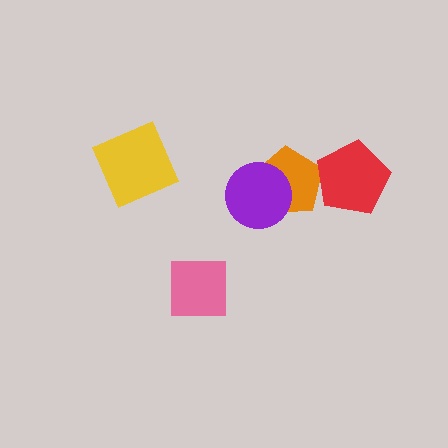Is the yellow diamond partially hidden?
No, no other shape covers it.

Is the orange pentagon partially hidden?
Yes, it is partially covered by another shape.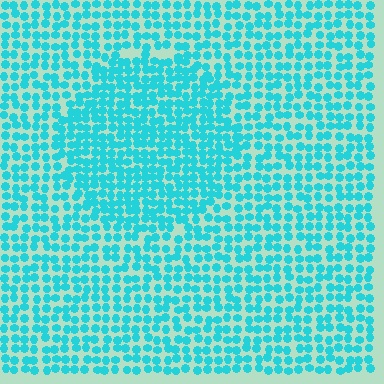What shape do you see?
I see a circle.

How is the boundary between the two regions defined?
The boundary is defined by a change in element density (approximately 1.5x ratio). All elements are the same color, size, and shape.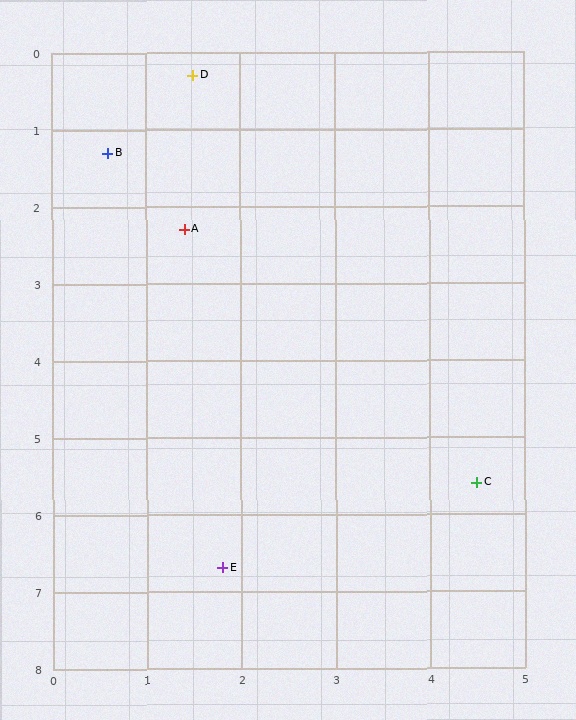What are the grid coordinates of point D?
Point D is at approximately (1.5, 0.3).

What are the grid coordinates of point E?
Point E is at approximately (1.8, 6.7).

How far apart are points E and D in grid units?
Points E and D are about 6.4 grid units apart.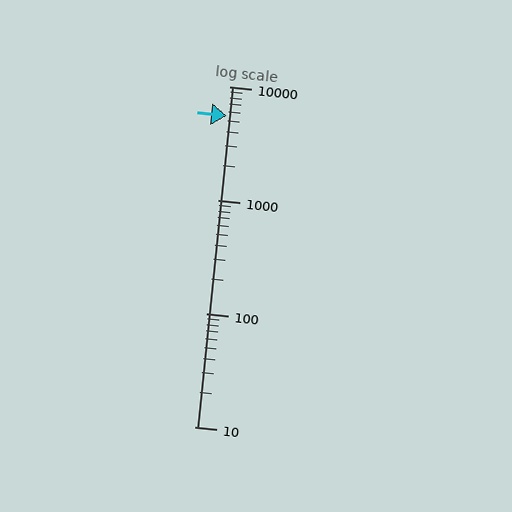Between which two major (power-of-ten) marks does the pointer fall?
The pointer is between 1000 and 10000.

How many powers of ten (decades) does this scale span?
The scale spans 3 decades, from 10 to 10000.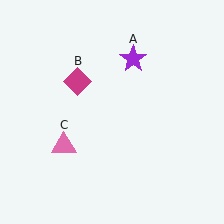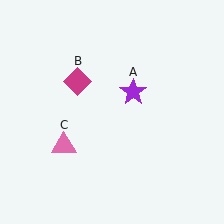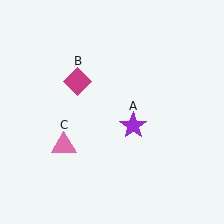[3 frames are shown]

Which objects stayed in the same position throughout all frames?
Magenta diamond (object B) and pink triangle (object C) remained stationary.